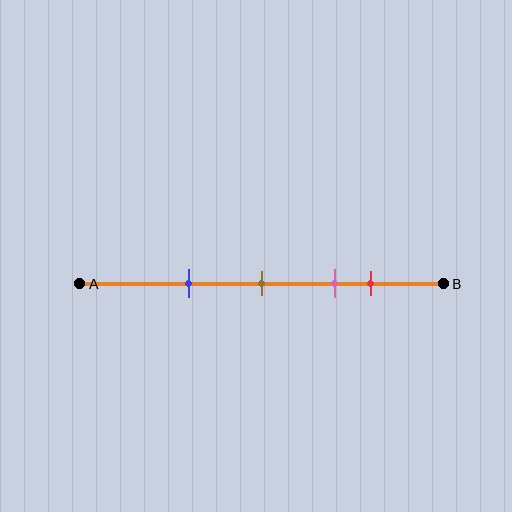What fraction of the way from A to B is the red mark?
The red mark is approximately 80% (0.8) of the way from A to B.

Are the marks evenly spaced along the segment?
No, the marks are not evenly spaced.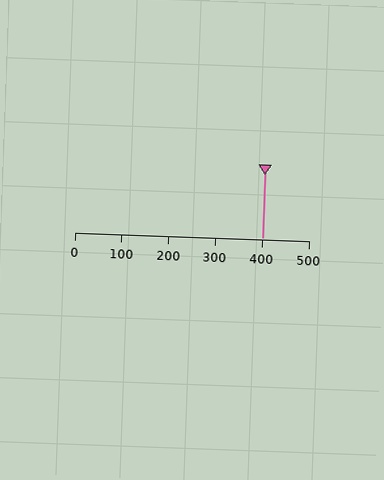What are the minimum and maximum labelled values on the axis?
The axis runs from 0 to 500.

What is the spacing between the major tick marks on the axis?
The major ticks are spaced 100 apart.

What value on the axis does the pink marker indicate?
The marker indicates approximately 400.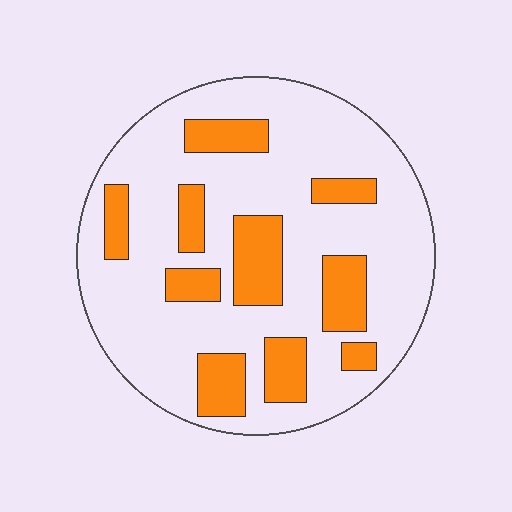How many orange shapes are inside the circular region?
10.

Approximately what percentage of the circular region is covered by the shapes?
Approximately 25%.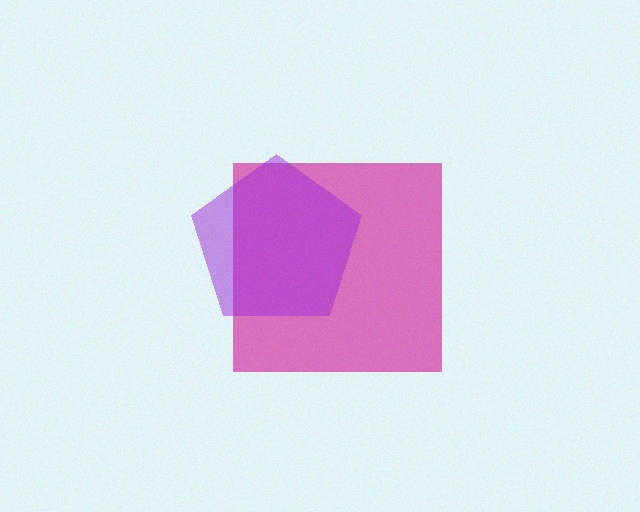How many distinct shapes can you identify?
There are 2 distinct shapes: a magenta square, a purple pentagon.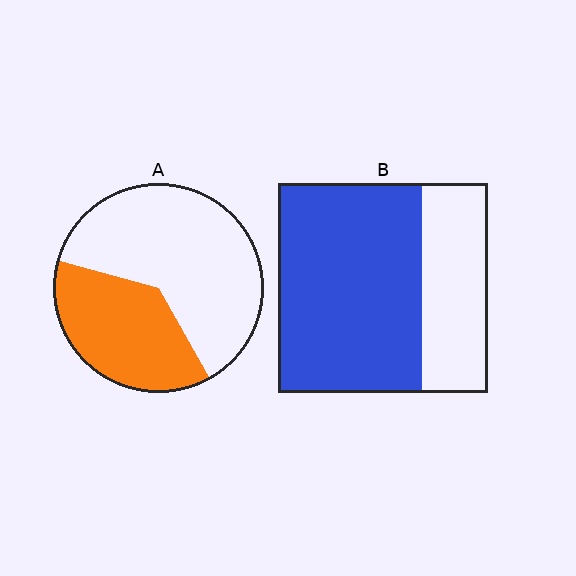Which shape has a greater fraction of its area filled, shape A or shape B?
Shape B.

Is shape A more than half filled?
No.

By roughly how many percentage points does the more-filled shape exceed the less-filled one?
By roughly 30 percentage points (B over A).